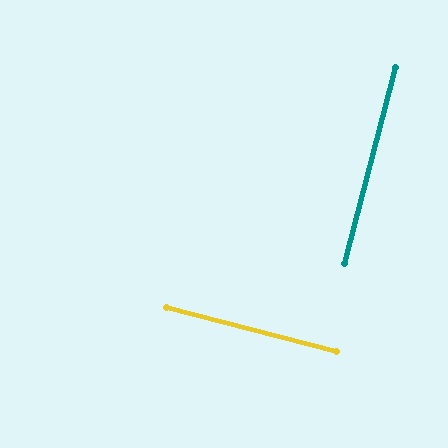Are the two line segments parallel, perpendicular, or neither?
Perpendicular — they meet at approximately 90°.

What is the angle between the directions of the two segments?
Approximately 90 degrees.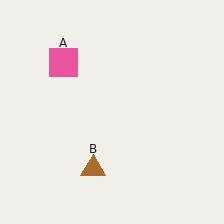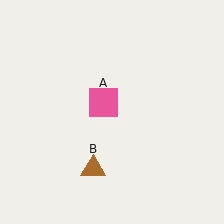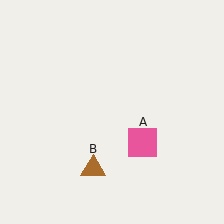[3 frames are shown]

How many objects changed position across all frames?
1 object changed position: pink square (object A).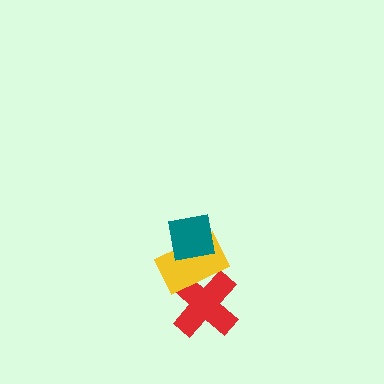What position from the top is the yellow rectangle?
The yellow rectangle is 2nd from the top.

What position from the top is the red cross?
The red cross is 3rd from the top.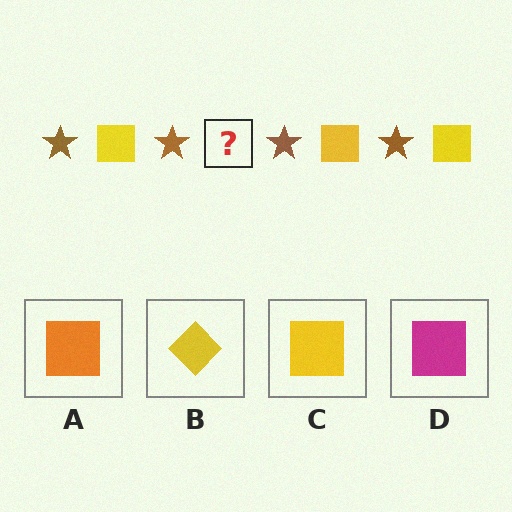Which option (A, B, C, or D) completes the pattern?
C.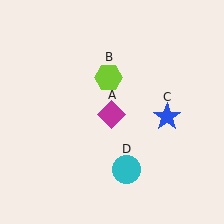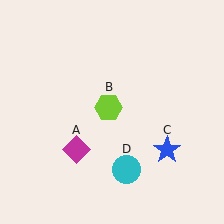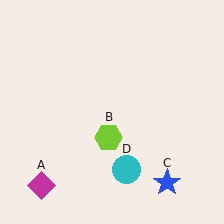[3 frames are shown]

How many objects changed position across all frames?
3 objects changed position: magenta diamond (object A), lime hexagon (object B), blue star (object C).